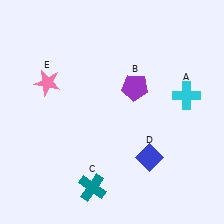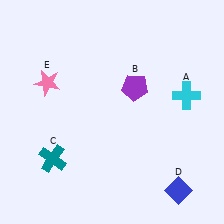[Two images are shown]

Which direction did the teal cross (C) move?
The teal cross (C) moved left.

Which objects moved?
The objects that moved are: the teal cross (C), the blue diamond (D).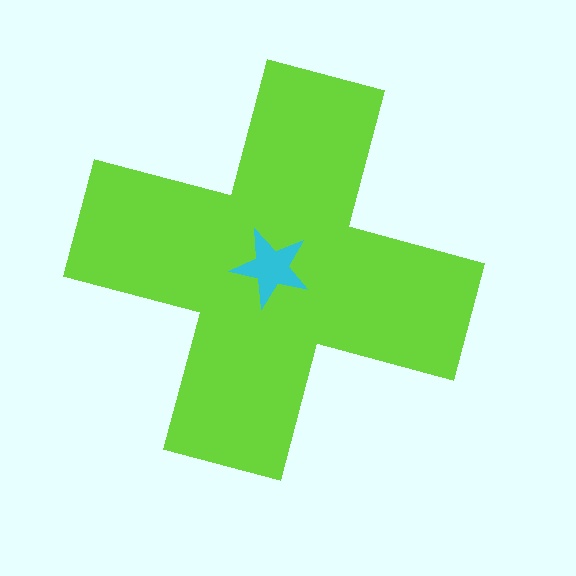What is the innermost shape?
The cyan star.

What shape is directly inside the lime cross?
The cyan star.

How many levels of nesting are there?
2.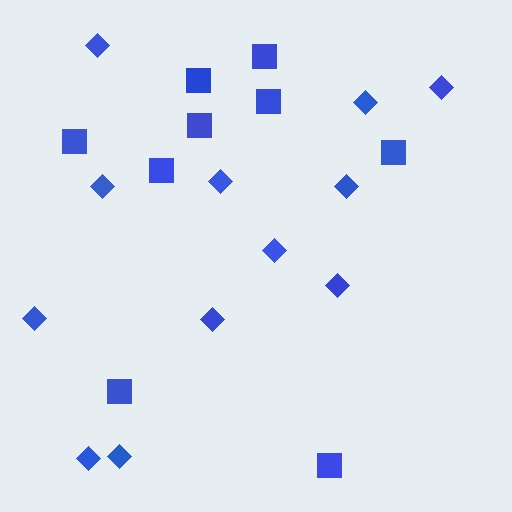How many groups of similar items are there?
There are 2 groups: one group of squares (9) and one group of diamonds (12).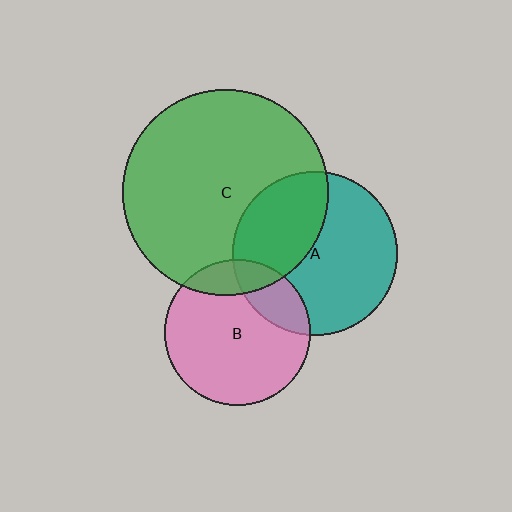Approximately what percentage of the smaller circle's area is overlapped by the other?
Approximately 20%.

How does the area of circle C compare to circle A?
Approximately 1.6 times.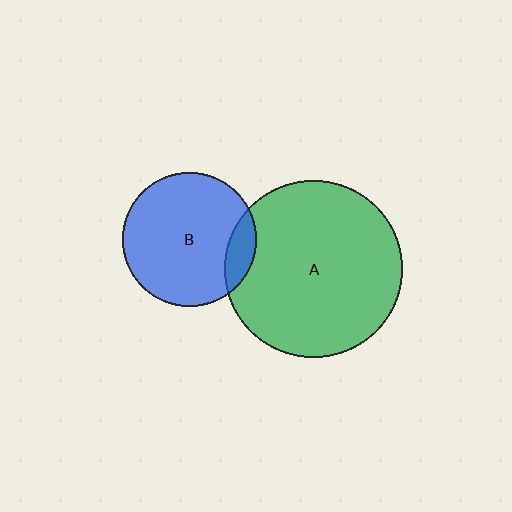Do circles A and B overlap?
Yes.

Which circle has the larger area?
Circle A (green).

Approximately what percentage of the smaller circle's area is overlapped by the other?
Approximately 10%.